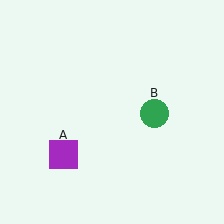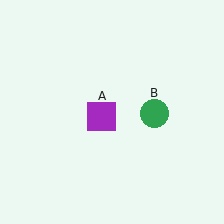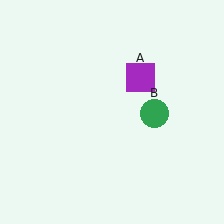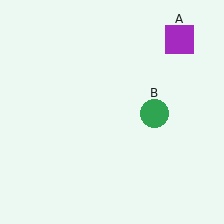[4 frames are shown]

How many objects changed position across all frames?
1 object changed position: purple square (object A).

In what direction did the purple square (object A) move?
The purple square (object A) moved up and to the right.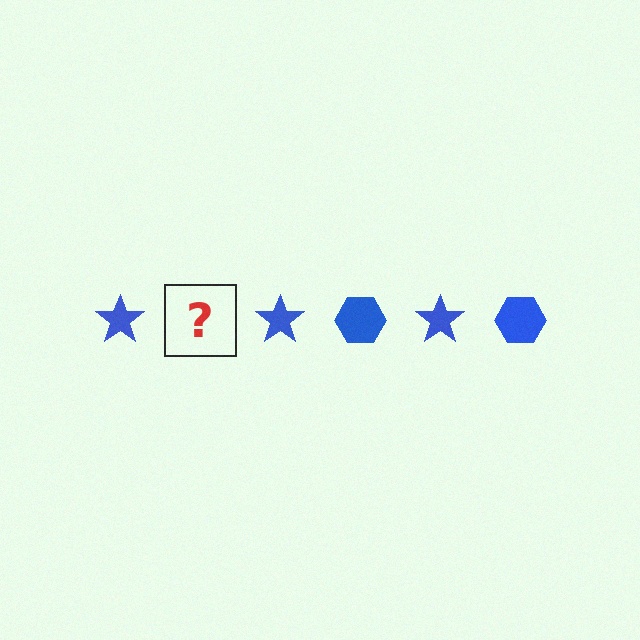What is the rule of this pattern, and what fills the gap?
The rule is that the pattern cycles through star, hexagon shapes in blue. The gap should be filled with a blue hexagon.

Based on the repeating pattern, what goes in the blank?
The blank should be a blue hexagon.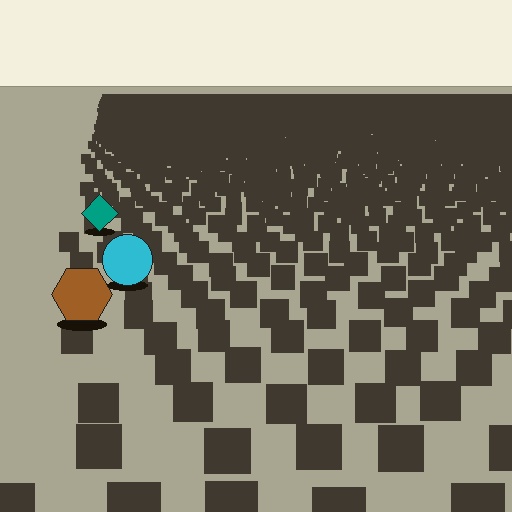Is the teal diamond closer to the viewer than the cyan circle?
No. The cyan circle is closer — you can tell from the texture gradient: the ground texture is coarser near it.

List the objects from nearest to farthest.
From nearest to farthest: the brown hexagon, the cyan circle, the teal diamond.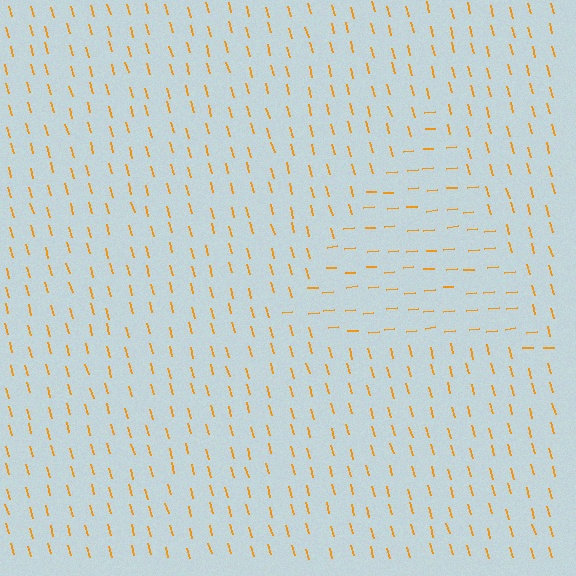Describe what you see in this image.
The image is filled with small orange line segments. A triangle region in the image has lines oriented differently from the surrounding lines, creating a visible texture boundary.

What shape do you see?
I see a triangle.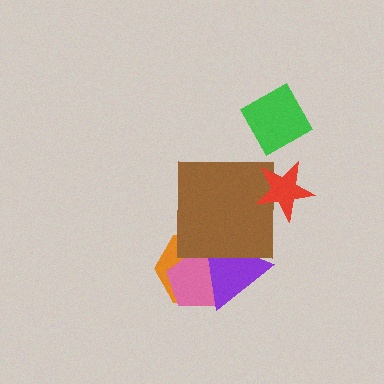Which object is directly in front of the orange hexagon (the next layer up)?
The pink pentagon is directly in front of the orange hexagon.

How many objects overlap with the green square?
0 objects overlap with the green square.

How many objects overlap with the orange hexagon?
3 objects overlap with the orange hexagon.